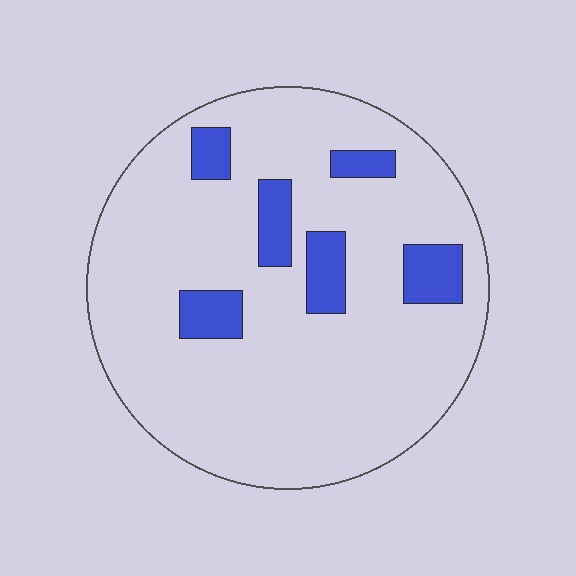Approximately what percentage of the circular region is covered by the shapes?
Approximately 15%.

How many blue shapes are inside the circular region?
6.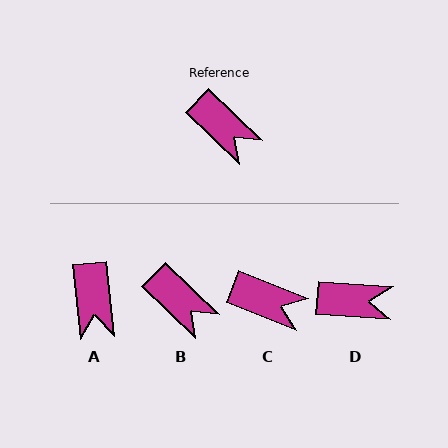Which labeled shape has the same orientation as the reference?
B.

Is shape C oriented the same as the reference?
No, it is off by about 22 degrees.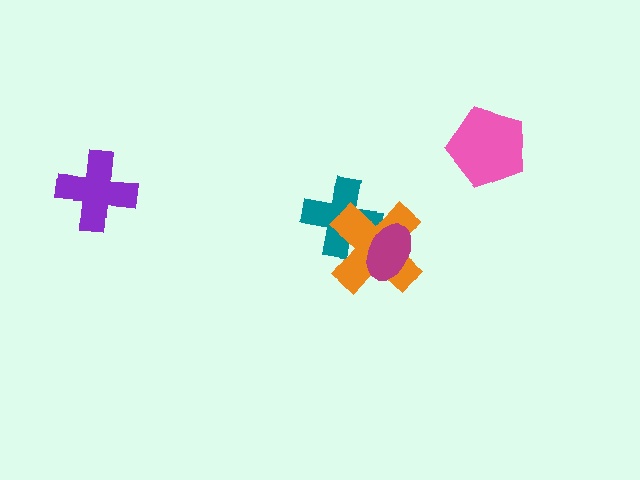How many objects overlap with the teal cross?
2 objects overlap with the teal cross.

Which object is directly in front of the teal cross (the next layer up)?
The orange cross is directly in front of the teal cross.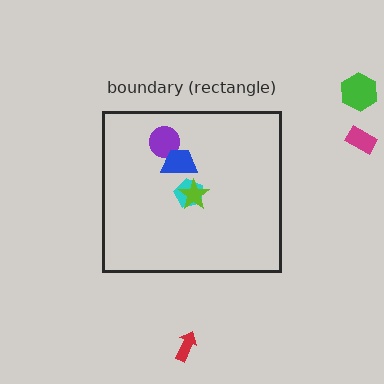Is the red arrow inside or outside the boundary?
Outside.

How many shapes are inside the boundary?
4 inside, 3 outside.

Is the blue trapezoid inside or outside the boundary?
Inside.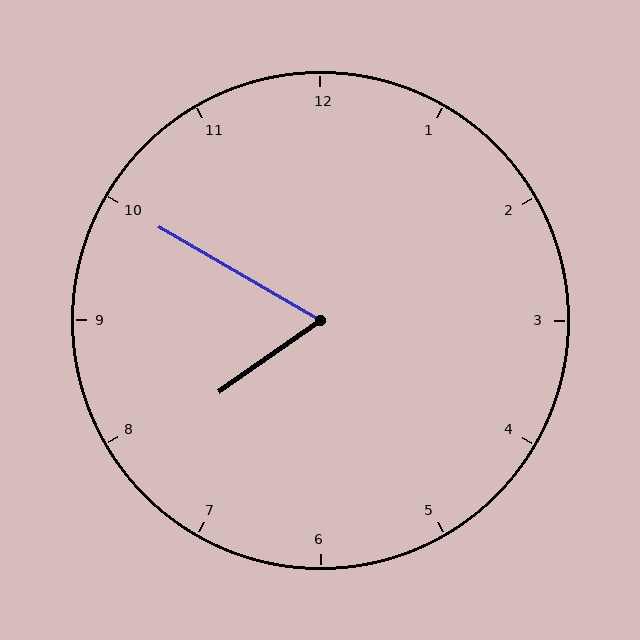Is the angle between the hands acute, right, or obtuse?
It is acute.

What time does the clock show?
7:50.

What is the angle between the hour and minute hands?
Approximately 65 degrees.